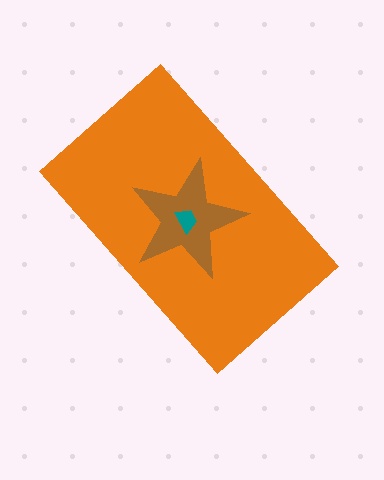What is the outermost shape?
The orange rectangle.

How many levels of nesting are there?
3.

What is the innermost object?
The teal trapezoid.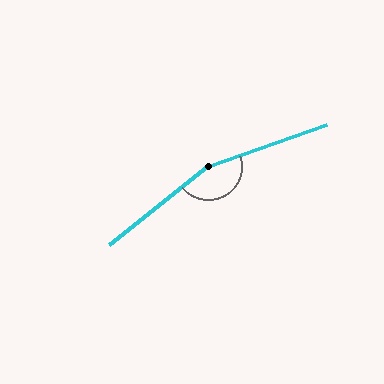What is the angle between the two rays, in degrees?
Approximately 161 degrees.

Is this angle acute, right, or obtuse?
It is obtuse.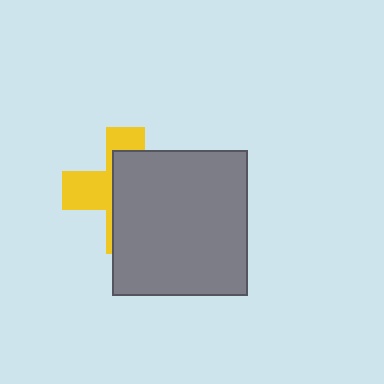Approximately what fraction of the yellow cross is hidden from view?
Roughly 62% of the yellow cross is hidden behind the gray rectangle.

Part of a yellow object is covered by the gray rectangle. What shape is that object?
It is a cross.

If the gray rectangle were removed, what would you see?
You would see the complete yellow cross.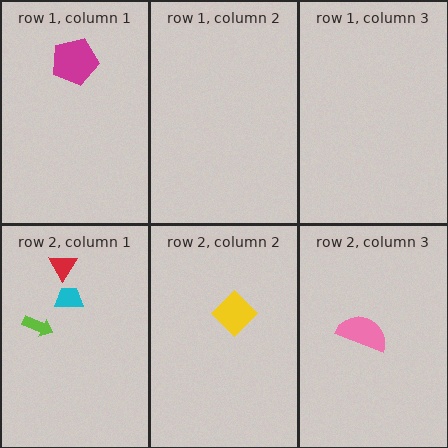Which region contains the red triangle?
The row 2, column 1 region.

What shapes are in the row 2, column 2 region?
The yellow diamond.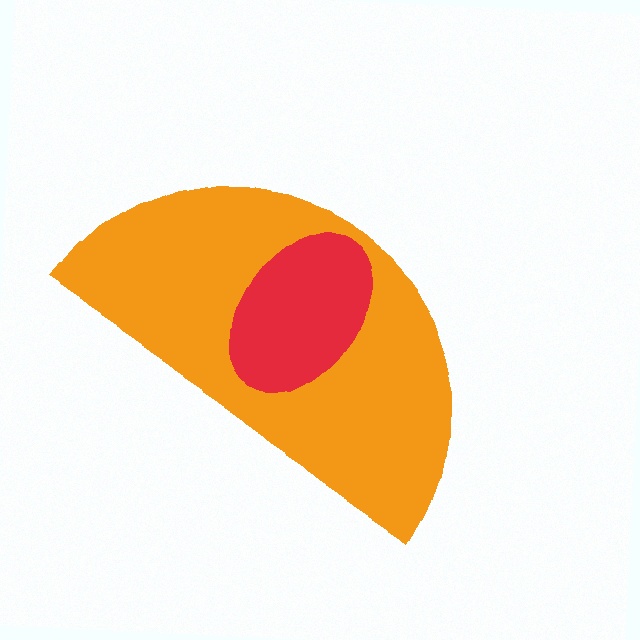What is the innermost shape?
The red ellipse.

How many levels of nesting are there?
2.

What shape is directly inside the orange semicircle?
The red ellipse.